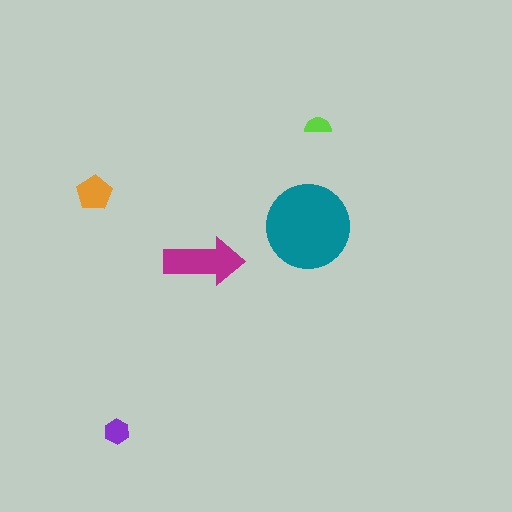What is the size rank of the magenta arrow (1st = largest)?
2nd.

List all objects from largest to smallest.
The teal circle, the magenta arrow, the orange pentagon, the purple hexagon, the lime semicircle.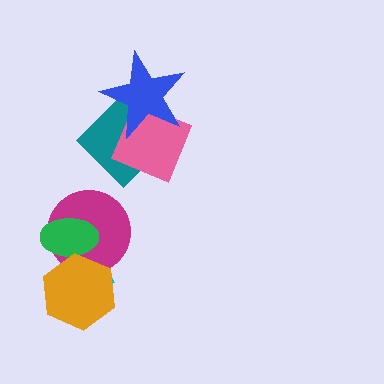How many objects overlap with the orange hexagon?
3 objects overlap with the orange hexagon.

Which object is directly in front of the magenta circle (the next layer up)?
The green ellipse is directly in front of the magenta circle.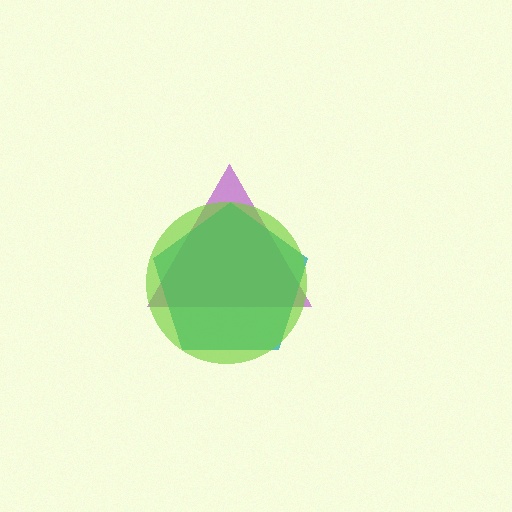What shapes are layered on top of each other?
The layered shapes are: a purple triangle, a teal pentagon, a lime circle.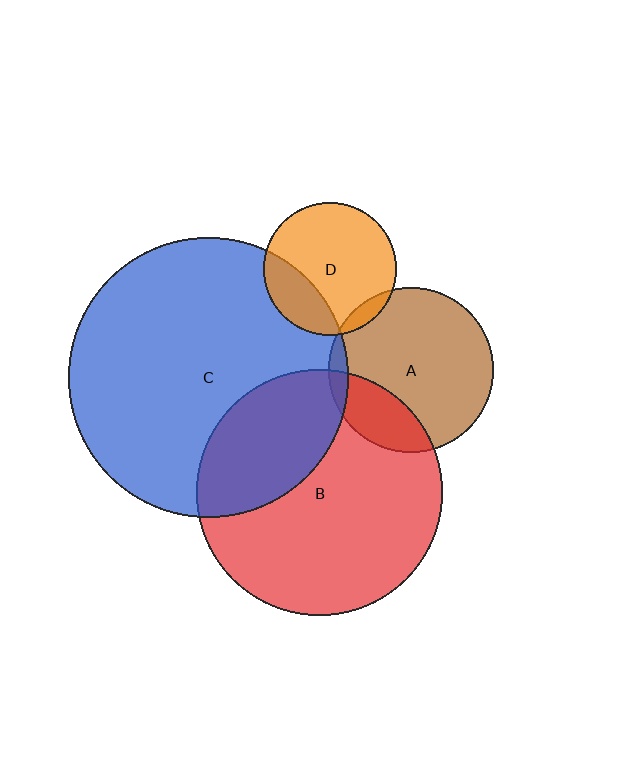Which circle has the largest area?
Circle C (blue).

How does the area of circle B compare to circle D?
Approximately 3.4 times.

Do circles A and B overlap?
Yes.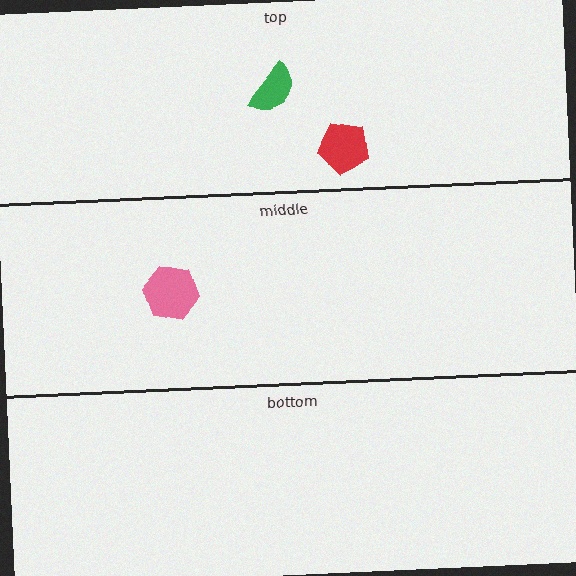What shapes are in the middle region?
The pink hexagon.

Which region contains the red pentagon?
The top region.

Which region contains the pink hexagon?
The middle region.